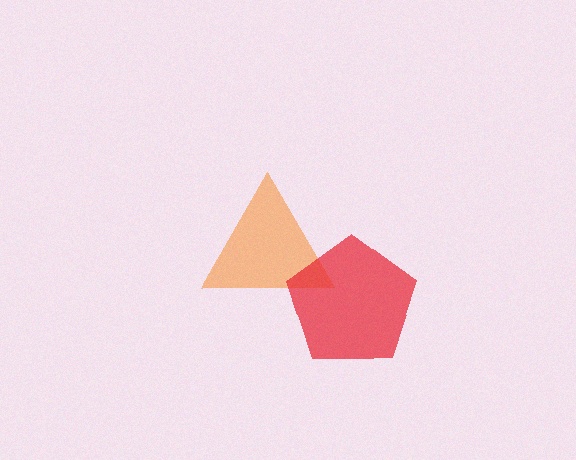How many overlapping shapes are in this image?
There are 2 overlapping shapes in the image.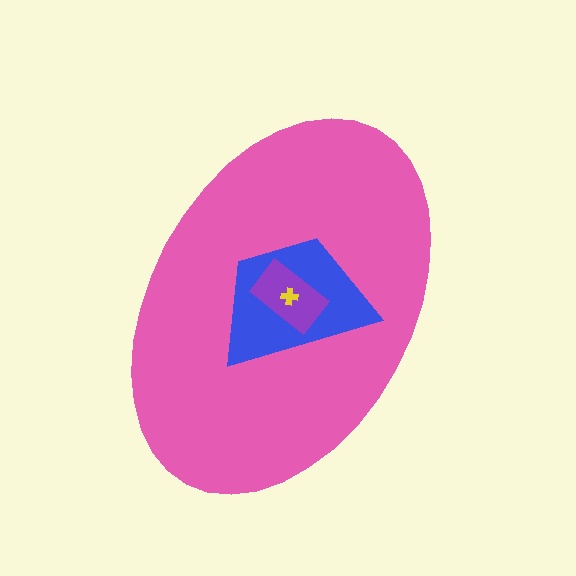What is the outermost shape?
The pink ellipse.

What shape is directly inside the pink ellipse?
The blue trapezoid.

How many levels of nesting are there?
4.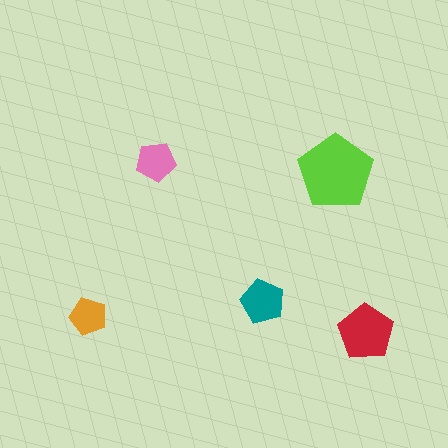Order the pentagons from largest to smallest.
the lime one, the red one, the teal one, the pink one, the orange one.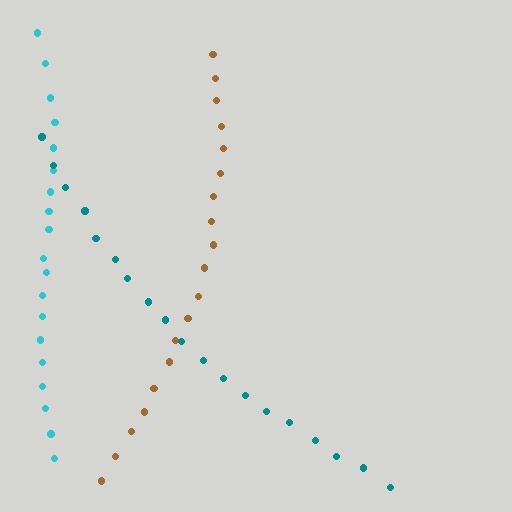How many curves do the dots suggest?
There are 3 distinct paths.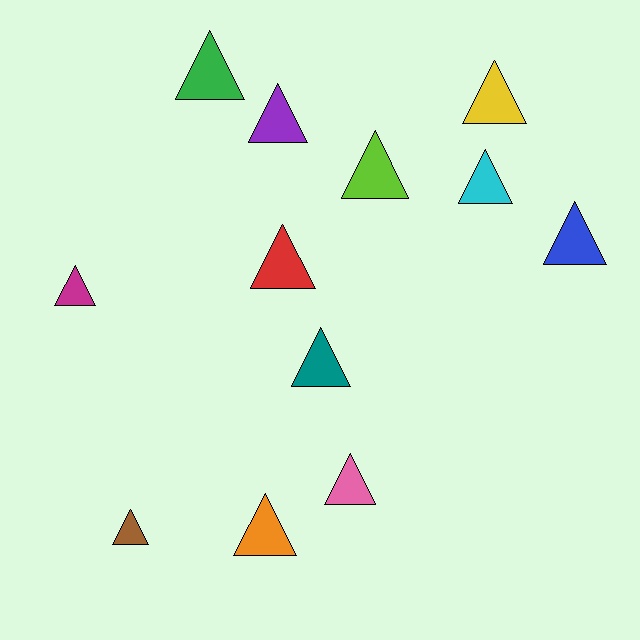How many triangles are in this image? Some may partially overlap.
There are 12 triangles.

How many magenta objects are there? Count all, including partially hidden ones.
There is 1 magenta object.